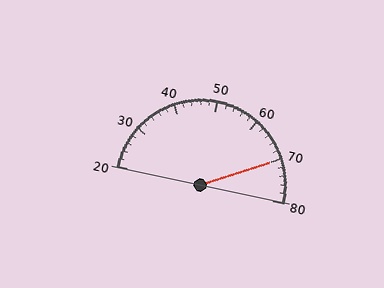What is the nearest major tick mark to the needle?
The nearest major tick mark is 70.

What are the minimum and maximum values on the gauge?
The gauge ranges from 20 to 80.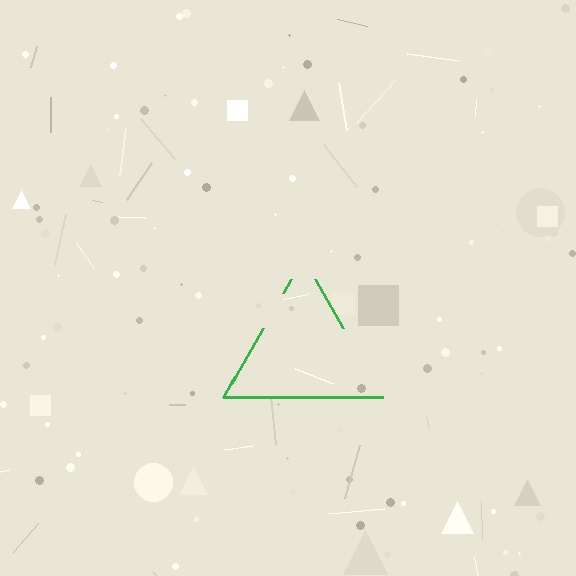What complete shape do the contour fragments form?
The contour fragments form a triangle.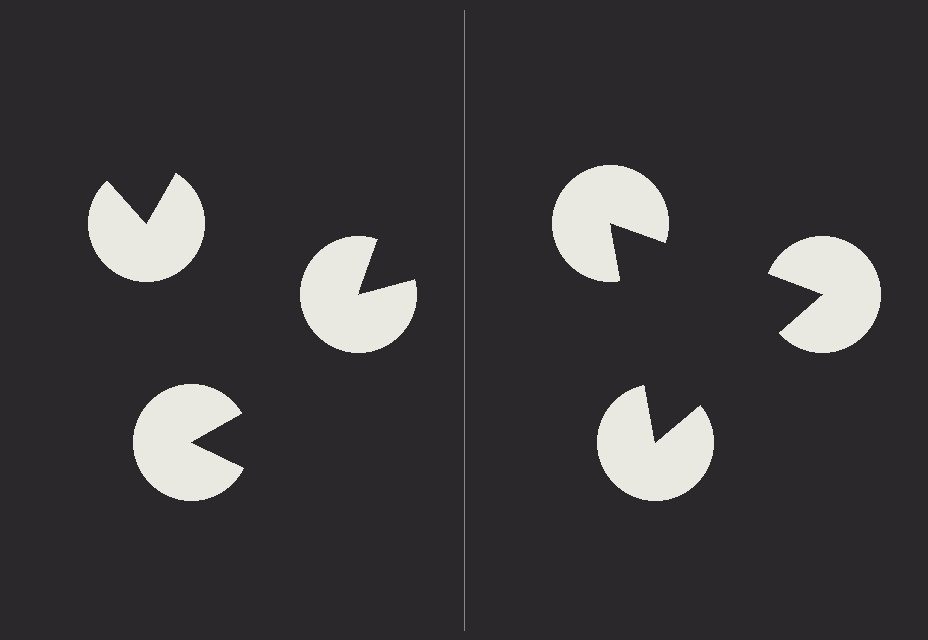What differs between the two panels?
The pac-man discs are positioned identically on both sides; only the wedge orientations differ. On the right they align to a triangle; on the left they are misaligned.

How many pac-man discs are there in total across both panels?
6 — 3 on each side.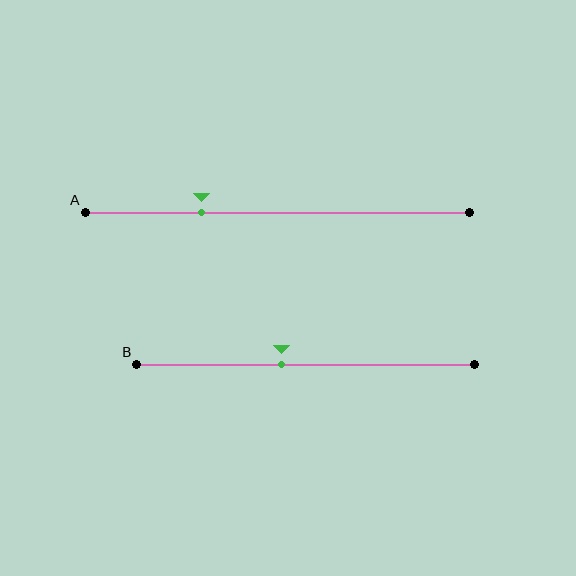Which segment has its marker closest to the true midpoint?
Segment B has its marker closest to the true midpoint.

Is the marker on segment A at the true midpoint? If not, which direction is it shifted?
No, the marker on segment A is shifted to the left by about 20% of the segment length.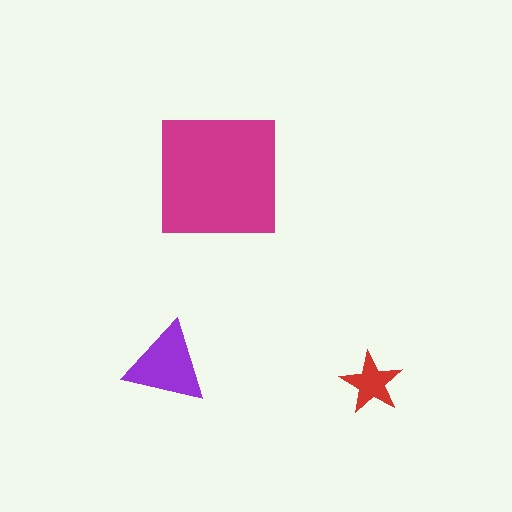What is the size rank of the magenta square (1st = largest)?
1st.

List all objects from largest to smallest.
The magenta square, the purple triangle, the red star.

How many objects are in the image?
There are 3 objects in the image.